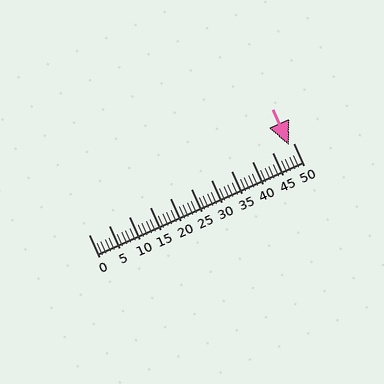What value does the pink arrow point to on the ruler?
The pink arrow points to approximately 49.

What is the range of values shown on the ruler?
The ruler shows values from 0 to 50.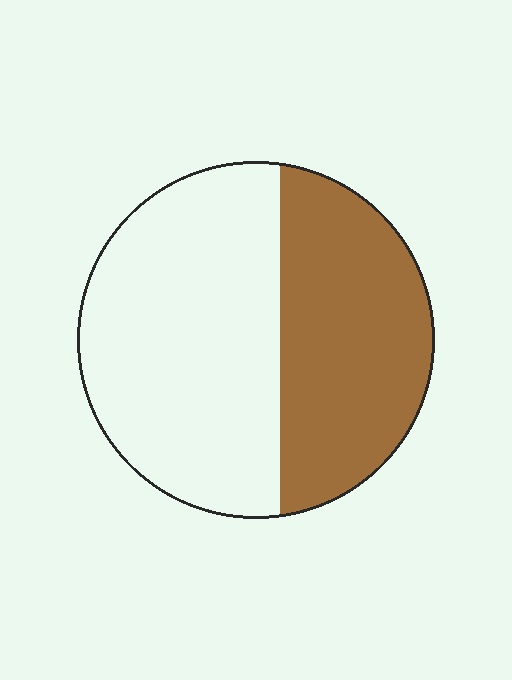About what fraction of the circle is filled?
About two fifths (2/5).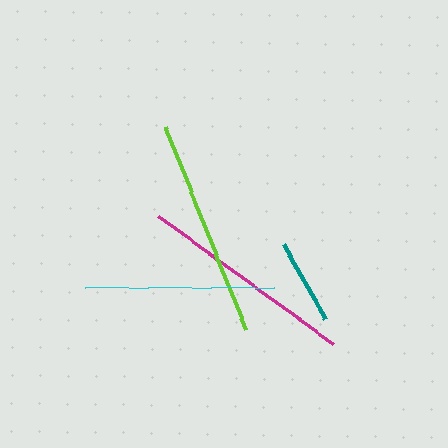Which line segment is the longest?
The lime line is the longest at approximately 218 pixels.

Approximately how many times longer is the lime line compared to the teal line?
The lime line is approximately 2.5 times the length of the teal line.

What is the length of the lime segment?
The lime segment is approximately 218 pixels long.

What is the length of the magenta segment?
The magenta segment is approximately 217 pixels long.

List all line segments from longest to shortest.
From longest to shortest: lime, magenta, cyan, teal.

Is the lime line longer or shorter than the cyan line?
The lime line is longer than the cyan line.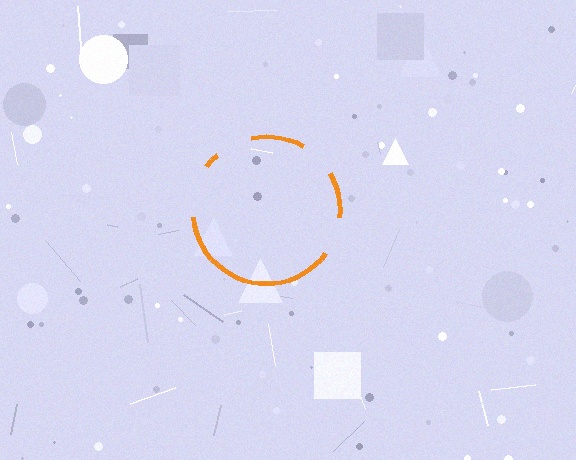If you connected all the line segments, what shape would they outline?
They would outline a circle.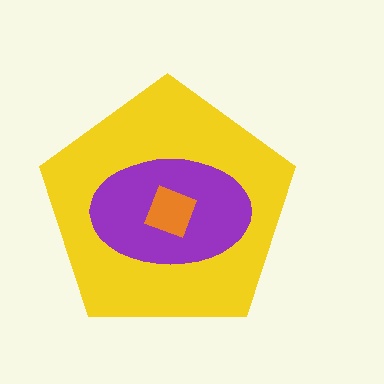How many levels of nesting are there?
3.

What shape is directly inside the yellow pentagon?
The purple ellipse.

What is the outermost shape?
The yellow pentagon.